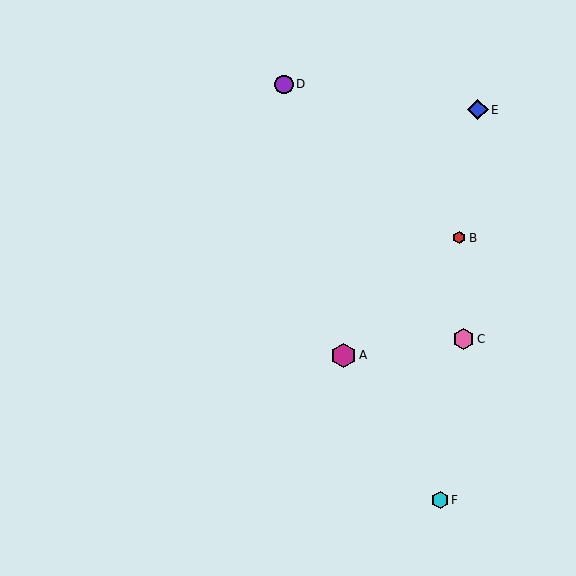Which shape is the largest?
The magenta hexagon (labeled A) is the largest.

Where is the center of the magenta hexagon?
The center of the magenta hexagon is at (344, 355).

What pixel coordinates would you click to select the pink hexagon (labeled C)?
Click at (463, 339) to select the pink hexagon C.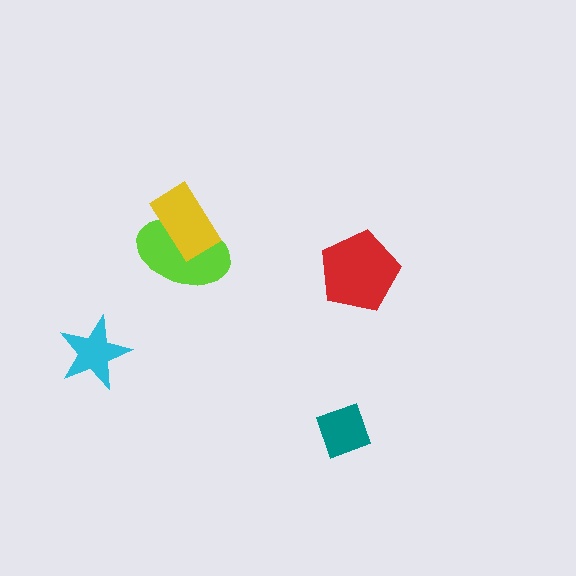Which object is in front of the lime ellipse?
The yellow rectangle is in front of the lime ellipse.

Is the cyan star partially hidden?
No, no other shape covers it.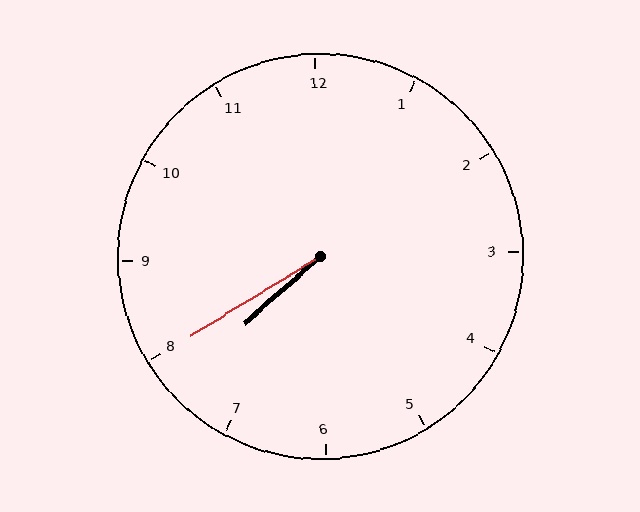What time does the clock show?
7:40.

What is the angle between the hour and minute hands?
Approximately 10 degrees.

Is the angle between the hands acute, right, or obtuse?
It is acute.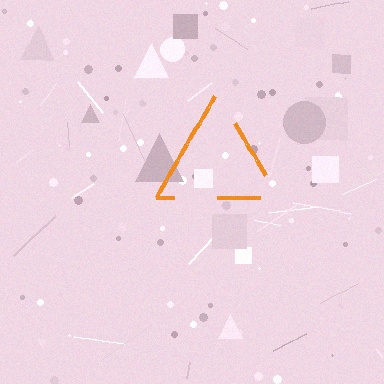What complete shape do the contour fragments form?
The contour fragments form a triangle.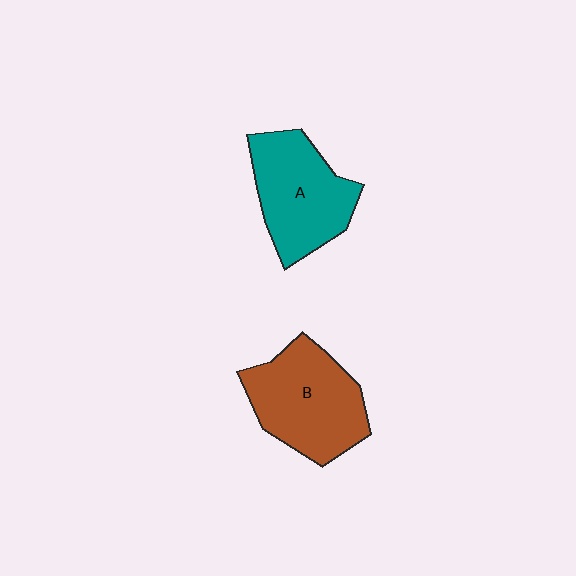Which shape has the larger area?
Shape B (brown).